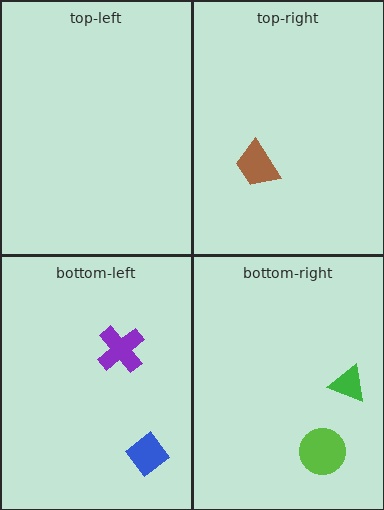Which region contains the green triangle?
The bottom-right region.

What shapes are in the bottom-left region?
The blue diamond, the purple cross.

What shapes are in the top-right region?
The brown trapezoid.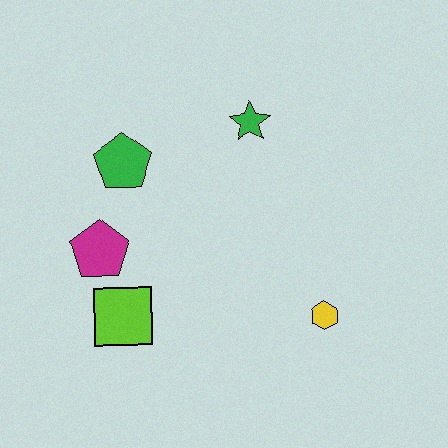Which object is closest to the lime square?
The magenta pentagon is closest to the lime square.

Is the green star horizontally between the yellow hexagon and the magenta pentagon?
Yes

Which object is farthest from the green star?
The lime square is farthest from the green star.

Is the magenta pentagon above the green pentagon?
No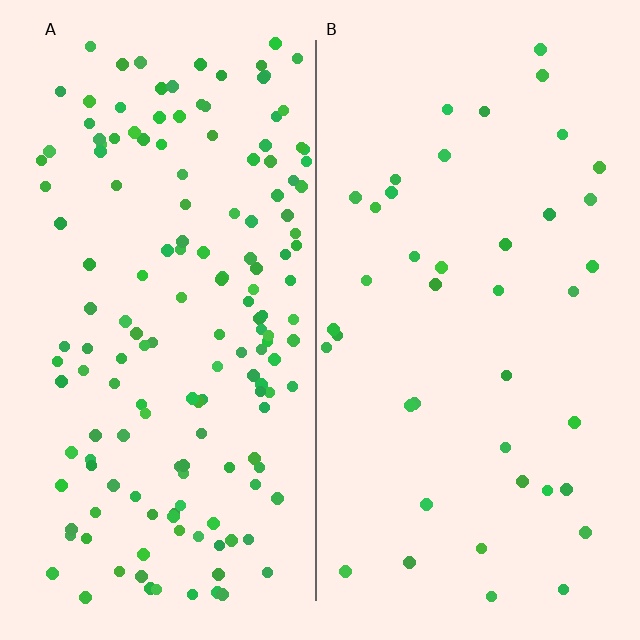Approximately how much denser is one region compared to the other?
Approximately 3.8× — region A over region B.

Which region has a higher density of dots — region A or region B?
A (the left).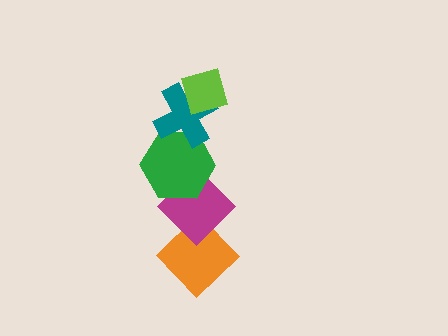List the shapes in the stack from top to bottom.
From top to bottom: the lime diamond, the teal cross, the green hexagon, the magenta diamond, the orange diamond.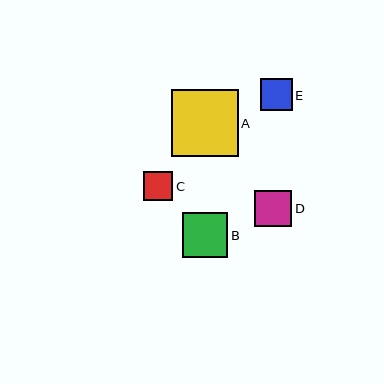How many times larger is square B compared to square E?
Square B is approximately 1.4 times the size of square E.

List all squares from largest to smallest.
From largest to smallest: A, B, D, E, C.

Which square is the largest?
Square A is the largest with a size of approximately 67 pixels.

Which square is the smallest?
Square C is the smallest with a size of approximately 29 pixels.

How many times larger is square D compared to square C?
Square D is approximately 1.3 times the size of square C.